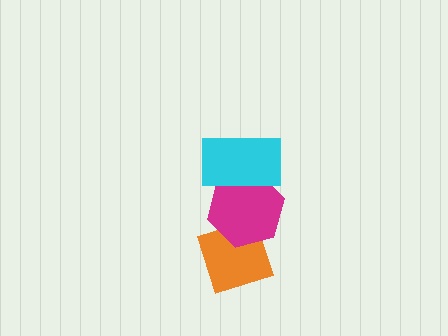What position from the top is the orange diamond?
The orange diamond is 3rd from the top.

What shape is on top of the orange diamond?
The magenta hexagon is on top of the orange diamond.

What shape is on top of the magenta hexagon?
The cyan rectangle is on top of the magenta hexagon.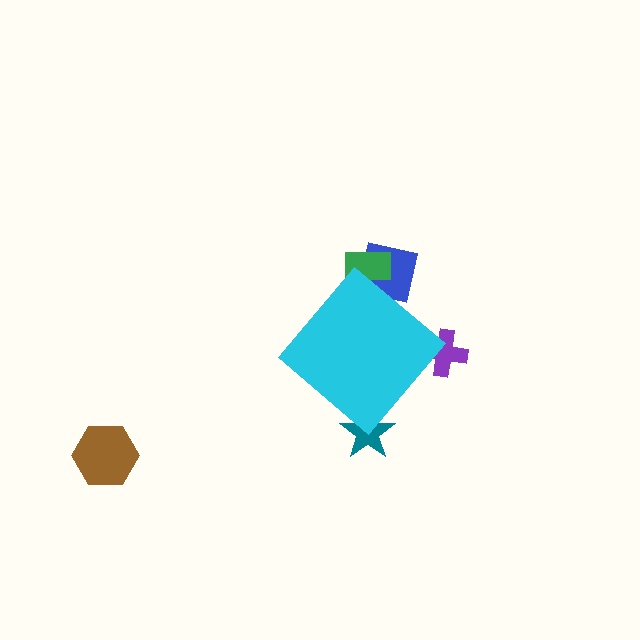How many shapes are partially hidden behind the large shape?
4 shapes are partially hidden.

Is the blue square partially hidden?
Yes, the blue square is partially hidden behind the cyan diamond.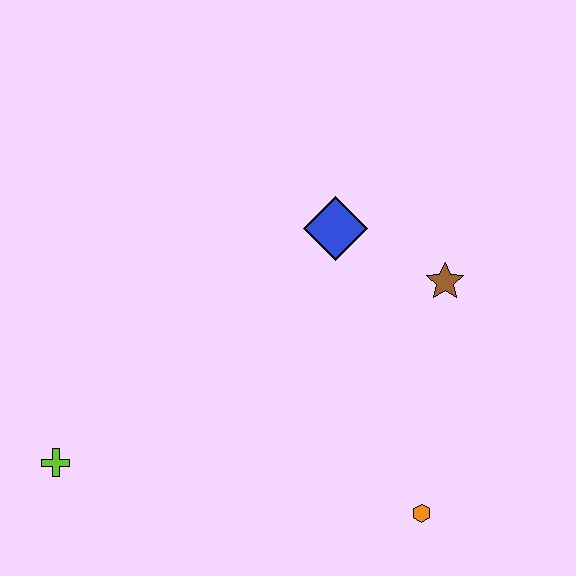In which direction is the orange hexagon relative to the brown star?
The orange hexagon is below the brown star.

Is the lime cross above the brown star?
No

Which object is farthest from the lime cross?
The brown star is farthest from the lime cross.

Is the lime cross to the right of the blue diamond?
No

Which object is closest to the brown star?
The blue diamond is closest to the brown star.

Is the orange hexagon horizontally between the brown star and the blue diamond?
Yes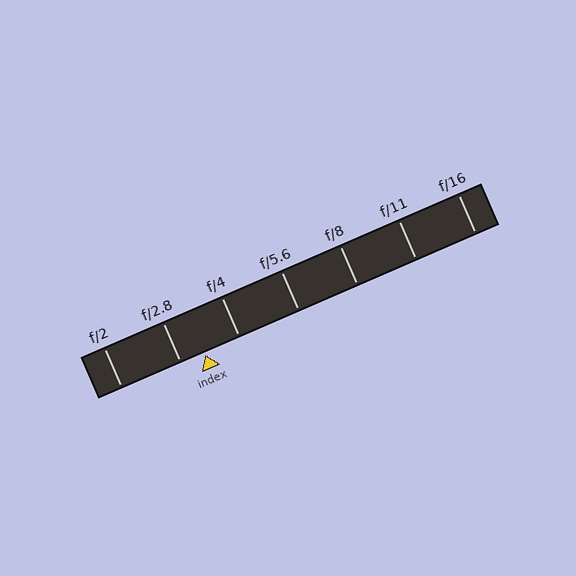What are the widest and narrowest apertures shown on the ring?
The widest aperture shown is f/2 and the narrowest is f/16.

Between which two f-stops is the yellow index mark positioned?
The index mark is between f/2.8 and f/4.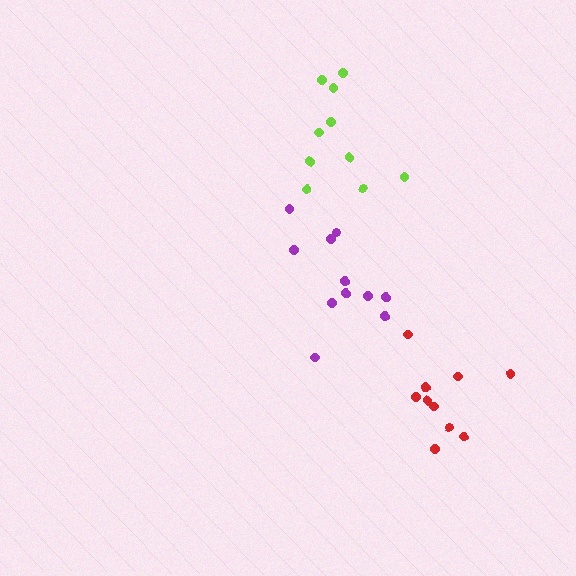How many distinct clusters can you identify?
There are 3 distinct clusters.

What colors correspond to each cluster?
The clusters are colored: red, purple, lime.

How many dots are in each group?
Group 1: 10 dots, Group 2: 11 dots, Group 3: 10 dots (31 total).